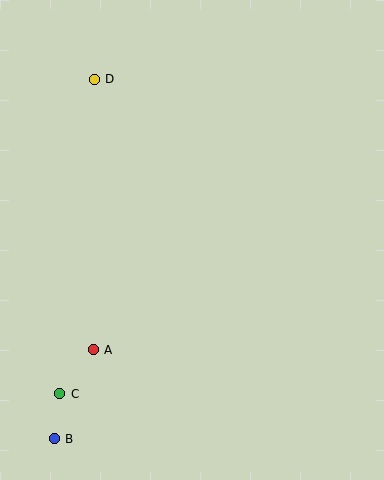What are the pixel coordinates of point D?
Point D is at (94, 79).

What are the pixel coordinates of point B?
Point B is at (54, 439).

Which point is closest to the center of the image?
Point A at (93, 350) is closest to the center.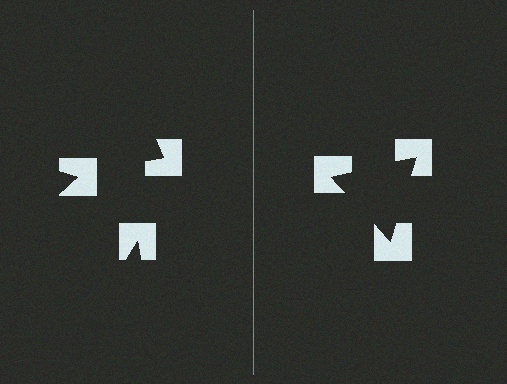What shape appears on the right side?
An illusory triangle.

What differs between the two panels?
The notched squares are positioned identically on both sides; only the wedge orientations differ. On the right they align to a triangle; on the left they are misaligned.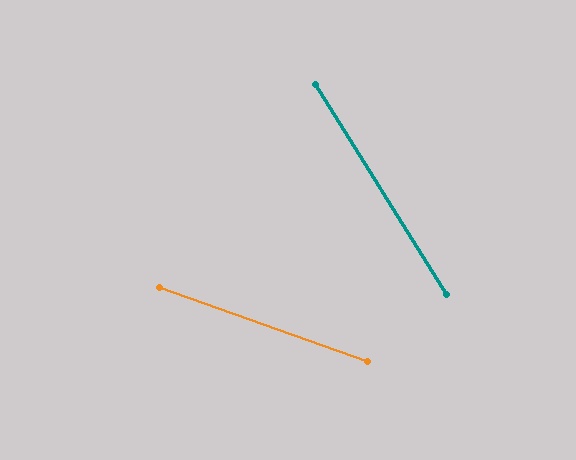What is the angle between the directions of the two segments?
Approximately 39 degrees.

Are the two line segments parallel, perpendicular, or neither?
Neither parallel nor perpendicular — they differ by about 39°.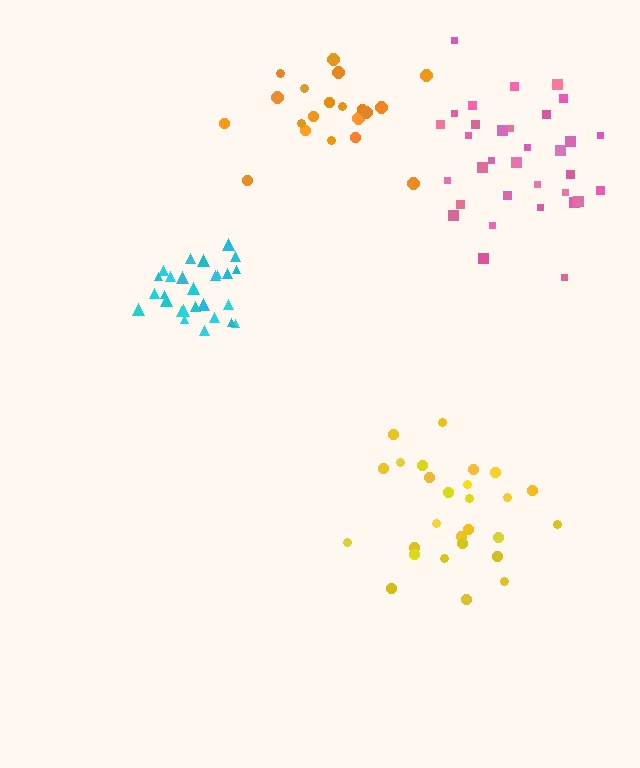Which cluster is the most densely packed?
Cyan.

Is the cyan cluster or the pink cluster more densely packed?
Cyan.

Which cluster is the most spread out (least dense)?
Yellow.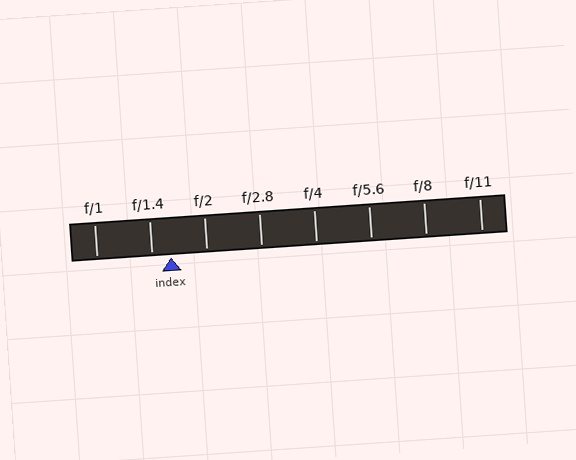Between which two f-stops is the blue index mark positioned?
The index mark is between f/1.4 and f/2.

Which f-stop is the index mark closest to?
The index mark is closest to f/1.4.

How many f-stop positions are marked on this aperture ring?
There are 8 f-stop positions marked.